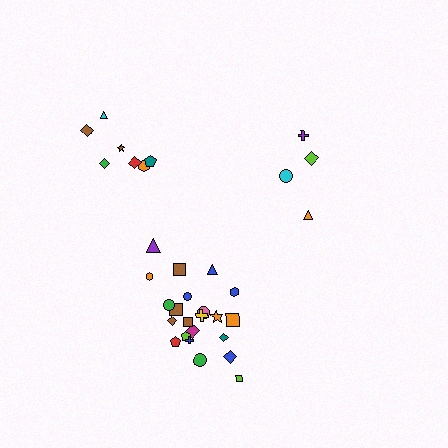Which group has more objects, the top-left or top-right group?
The top-left group.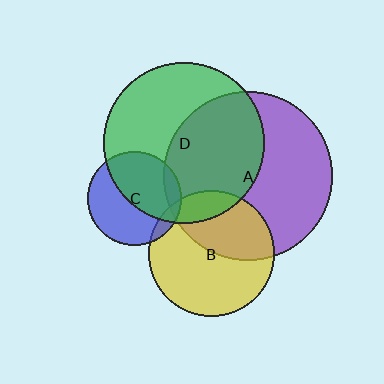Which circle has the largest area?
Circle A (purple).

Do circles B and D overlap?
Yes.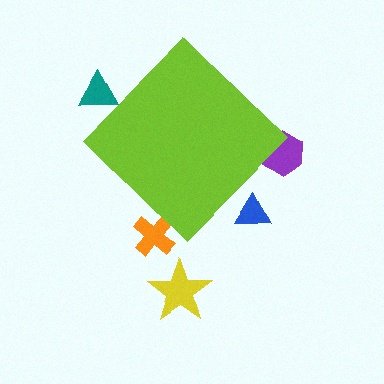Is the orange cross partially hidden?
Yes, the orange cross is partially hidden behind the lime diamond.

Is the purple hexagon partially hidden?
Yes, the purple hexagon is partially hidden behind the lime diamond.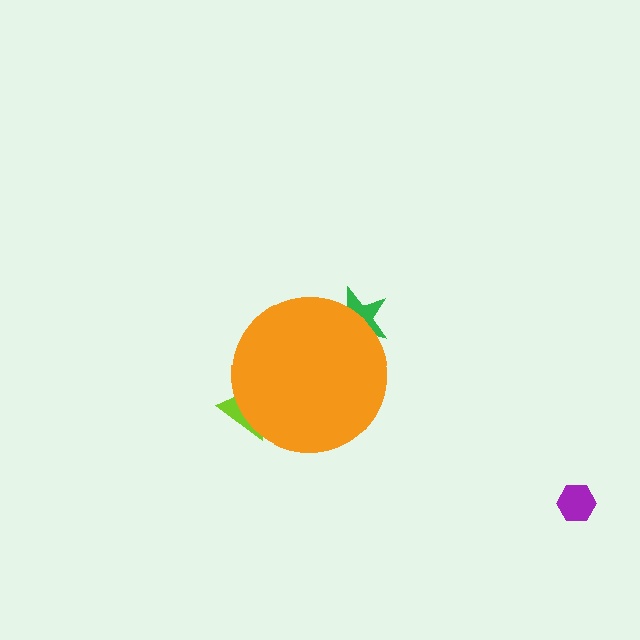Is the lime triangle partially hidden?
Yes, the lime triangle is partially hidden behind the orange circle.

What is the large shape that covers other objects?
An orange circle.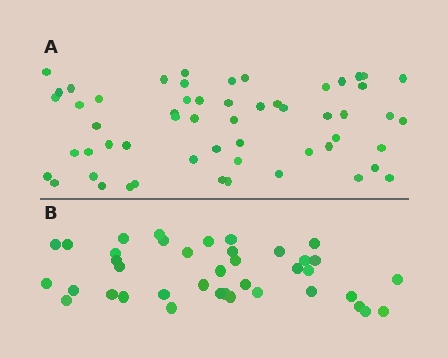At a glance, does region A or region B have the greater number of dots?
Region A (the top region) has more dots.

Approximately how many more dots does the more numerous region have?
Region A has approximately 15 more dots than region B.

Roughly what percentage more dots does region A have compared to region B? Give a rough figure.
About 45% more.